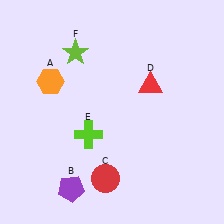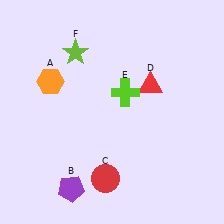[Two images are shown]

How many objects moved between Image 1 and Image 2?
1 object moved between the two images.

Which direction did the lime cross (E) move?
The lime cross (E) moved up.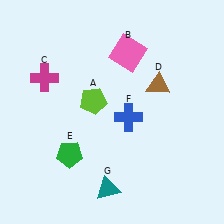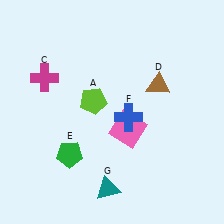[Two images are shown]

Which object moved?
The pink square (B) moved down.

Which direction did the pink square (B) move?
The pink square (B) moved down.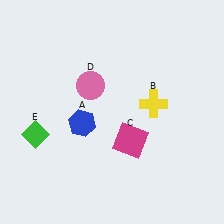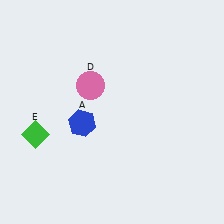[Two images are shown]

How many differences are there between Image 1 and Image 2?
There are 2 differences between the two images.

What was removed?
The magenta square (C), the yellow cross (B) were removed in Image 2.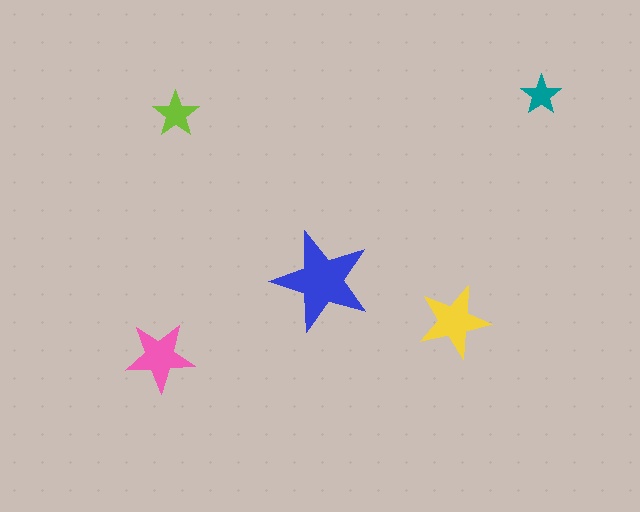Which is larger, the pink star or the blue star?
The blue one.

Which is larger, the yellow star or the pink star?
The yellow one.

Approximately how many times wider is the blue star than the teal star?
About 2.5 times wider.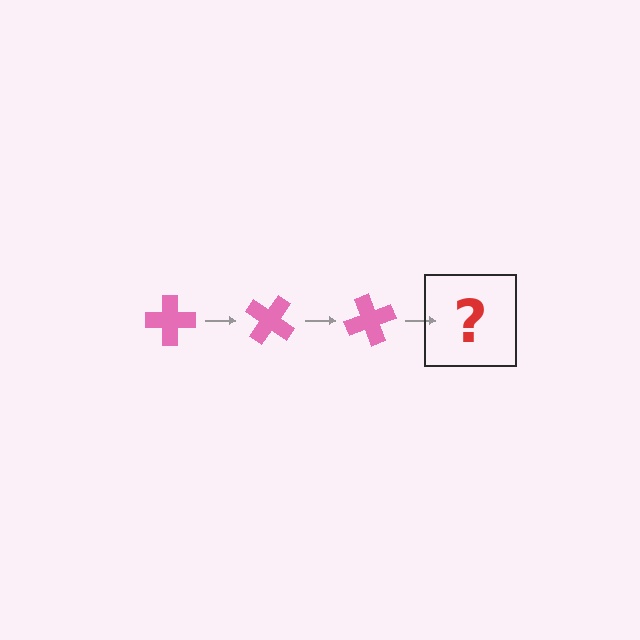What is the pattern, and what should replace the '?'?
The pattern is that the cross rotates 35 degrees each step. The '?' should be a pink cross rotated 105 degrees.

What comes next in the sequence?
The next element should be a pink cross rotated 105 degrees.